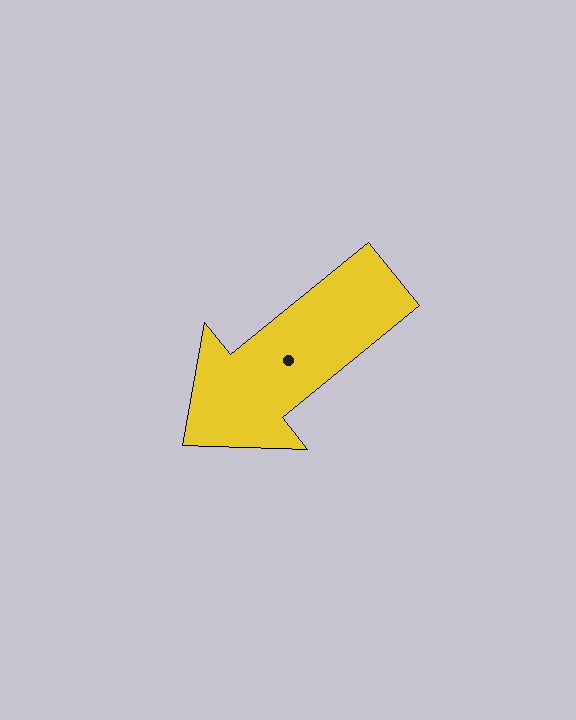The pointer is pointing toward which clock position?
Roughly 8 o'clock.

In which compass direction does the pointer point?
Southwest.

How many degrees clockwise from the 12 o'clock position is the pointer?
Approximately 231 degrees.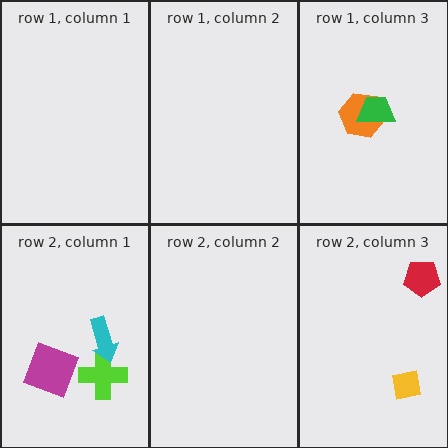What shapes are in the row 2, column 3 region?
The red pentagon, the yellow square.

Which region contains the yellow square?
The row 2, column 3 region.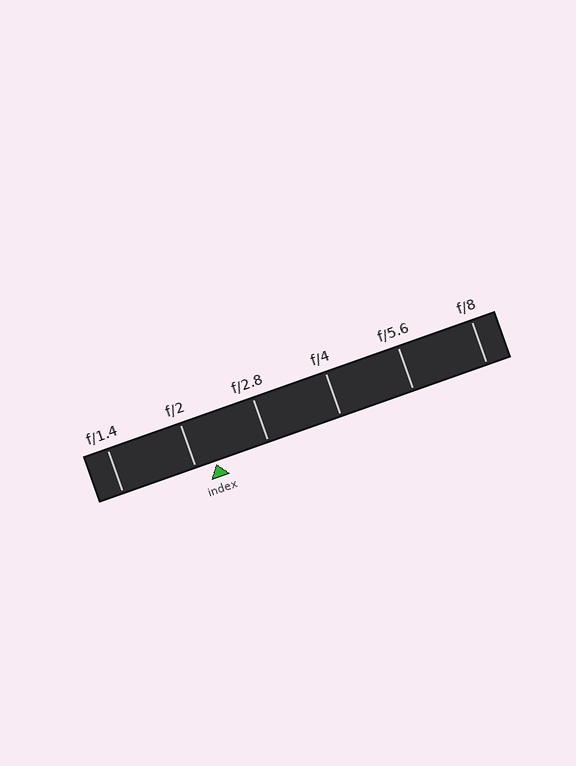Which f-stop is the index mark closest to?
The index mark is closest to f/2.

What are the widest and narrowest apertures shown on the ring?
The widest aperture shown is f/1.4 and the narrowest is f/8.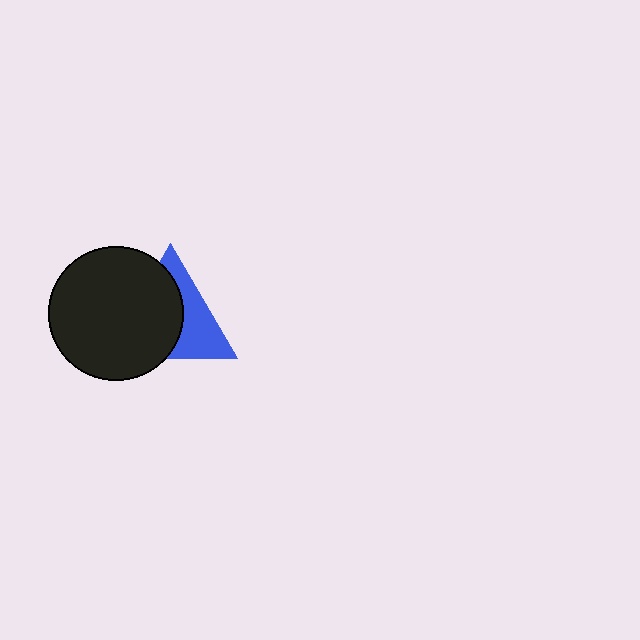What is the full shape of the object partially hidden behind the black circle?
The partially hidden object is a blue triangle.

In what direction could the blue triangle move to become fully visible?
The blue triangle could move right. That would shift it out from behind the black circle entirely.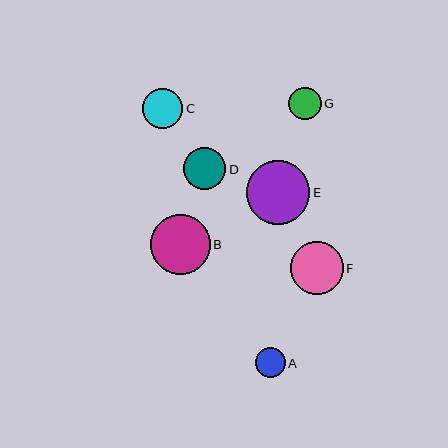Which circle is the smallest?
Circle A is the smallest with a size of approximately 30 pixels.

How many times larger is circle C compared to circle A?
Circle C is approximately 1.4 times the size of circle A.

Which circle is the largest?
Circle E is the largest with a size of approximately 64 pixels.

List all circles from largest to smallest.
From largest to smallest: E, B, F, D, C, G, A.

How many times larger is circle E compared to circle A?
Circle E is approximately 2.1 times the size of circle A.